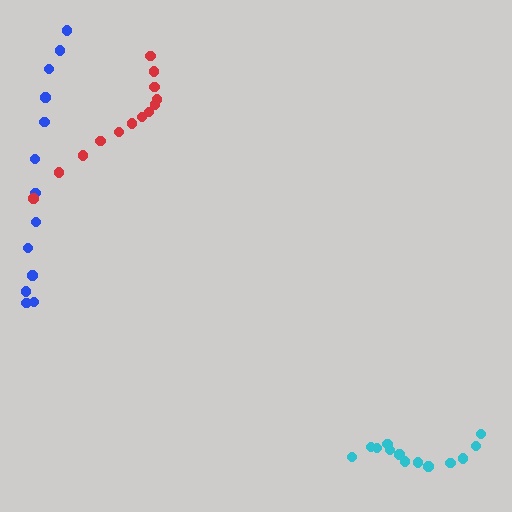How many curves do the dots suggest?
There are 3 distinct paths.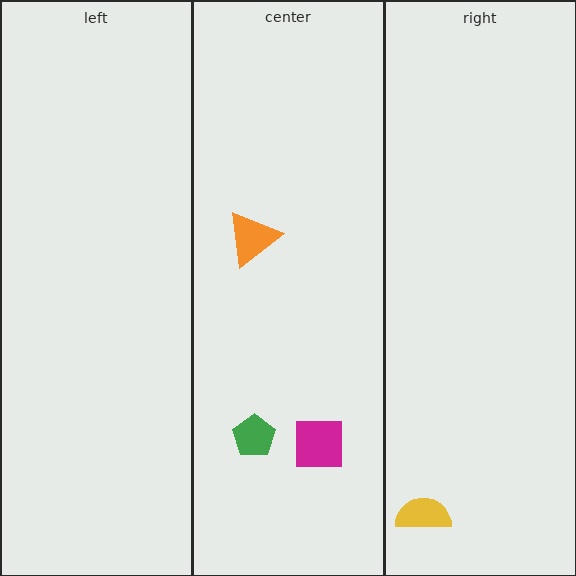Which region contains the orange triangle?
The center region.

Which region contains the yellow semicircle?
The right region.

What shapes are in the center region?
The green pentagon, the orange triangle, the magenta square.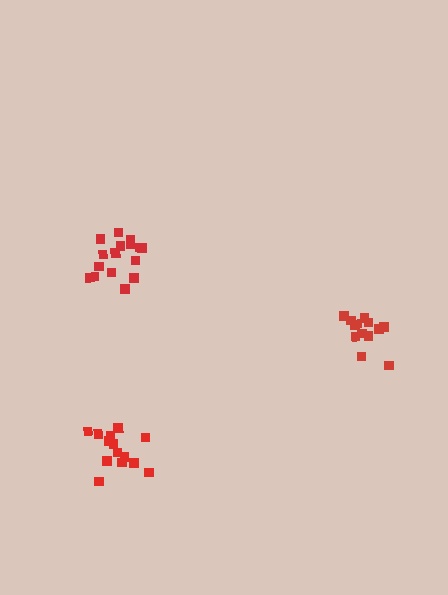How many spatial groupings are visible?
There are 3 spatial groupings.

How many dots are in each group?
Group 1: 16 dots, Group 2: 14 dots, Group 3: 13 dots (43 total).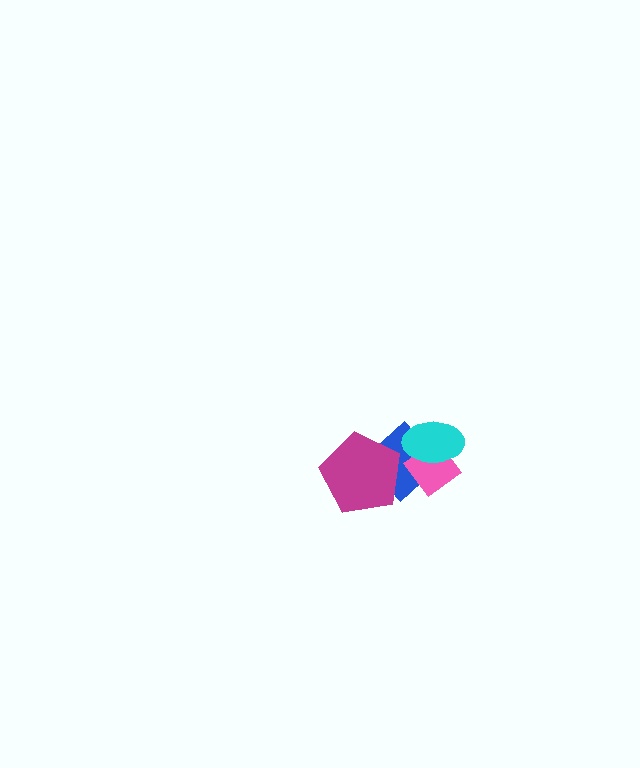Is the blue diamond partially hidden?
Yes, it is partially covered by another shape.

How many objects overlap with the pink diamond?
2 objects overlap with the pink diamond.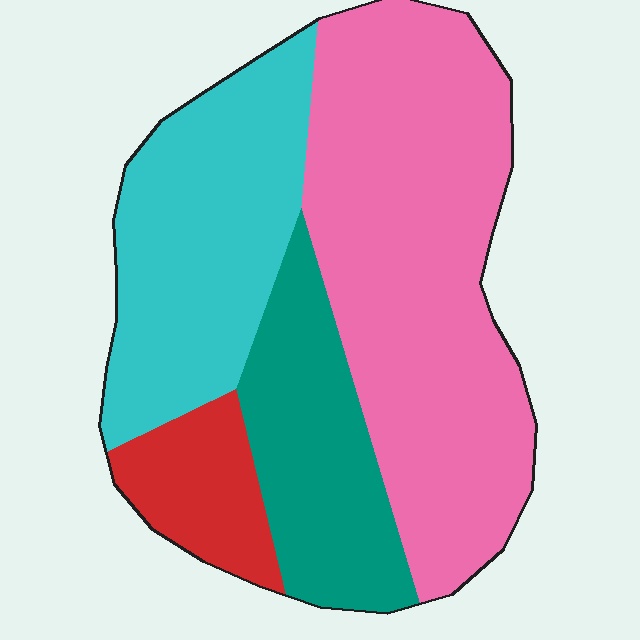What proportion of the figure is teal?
Teal takes up about one sixth (1/6) of the figure.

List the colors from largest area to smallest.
From largest to smallest: pink, cyan, teal, red.